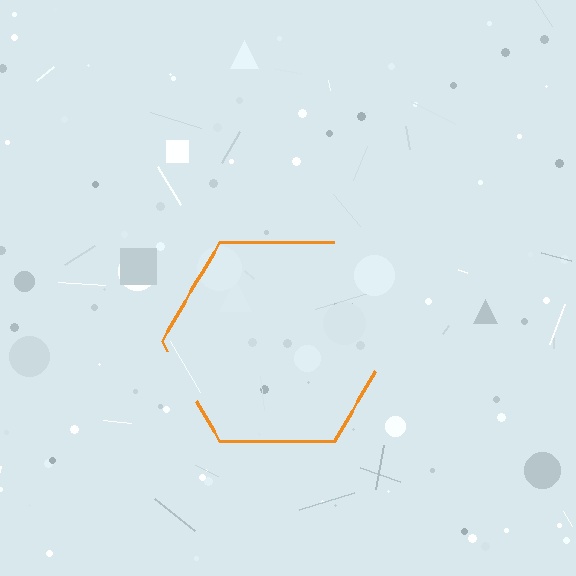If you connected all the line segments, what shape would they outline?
They would outline a hexagon.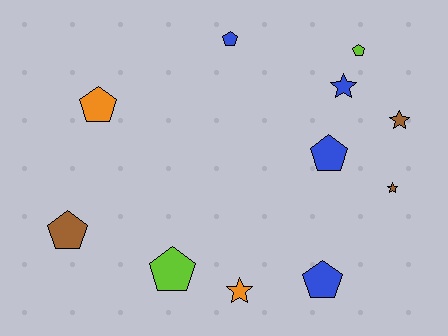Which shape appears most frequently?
Pentagon, with 7 objects.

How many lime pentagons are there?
There are 2 lime pentagons.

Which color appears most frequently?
Blue, with 4 objects.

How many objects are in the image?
There are 11 objects.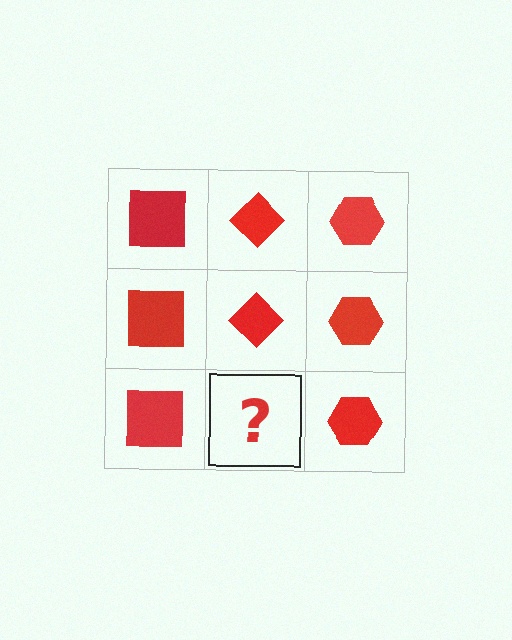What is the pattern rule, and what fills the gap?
The rule is that each column has a consistent shape. The gap should be filled with a red diamond.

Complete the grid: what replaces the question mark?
The question mark should be replaced with a red diamond.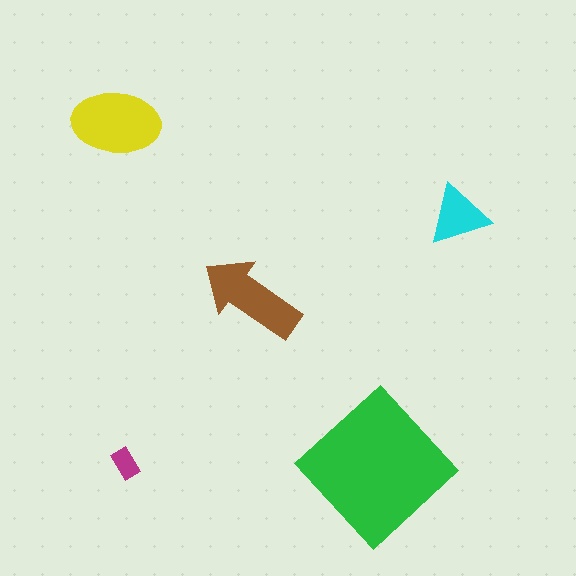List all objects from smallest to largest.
The magenta rectangle, the cyan triangle, the brown arrow, the yellow ellipse, the green diamond.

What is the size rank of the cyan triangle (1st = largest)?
4th.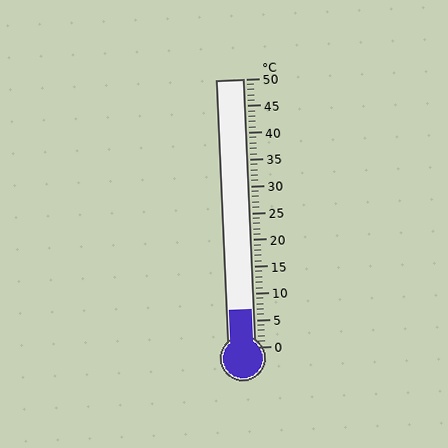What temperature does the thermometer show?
The thermometer shows approximately 7°C.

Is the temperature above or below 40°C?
The temperature is below 40°C.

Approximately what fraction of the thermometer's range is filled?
The thermometer is filled to approximately 15% of its range.